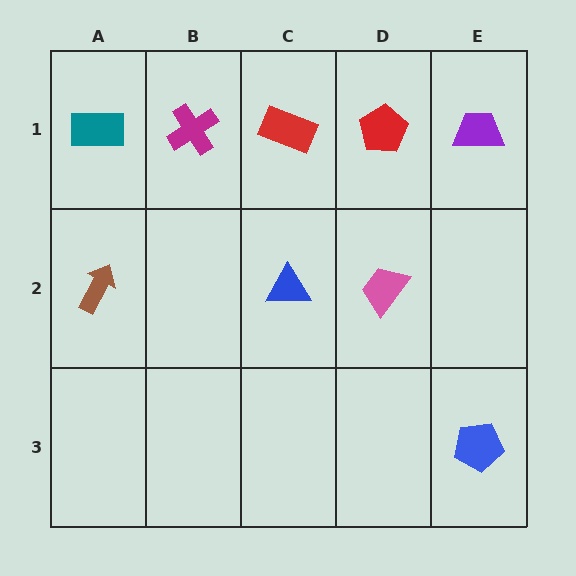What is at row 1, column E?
A purple trapezoid.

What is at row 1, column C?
A red rectangle.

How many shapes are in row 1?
5 shapes.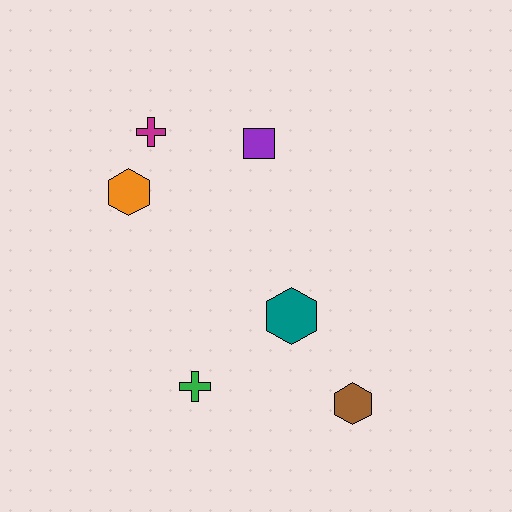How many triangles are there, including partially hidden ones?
There are no triangles.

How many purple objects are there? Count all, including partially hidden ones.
There is 1 purple object.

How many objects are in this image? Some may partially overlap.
There are 6 objects.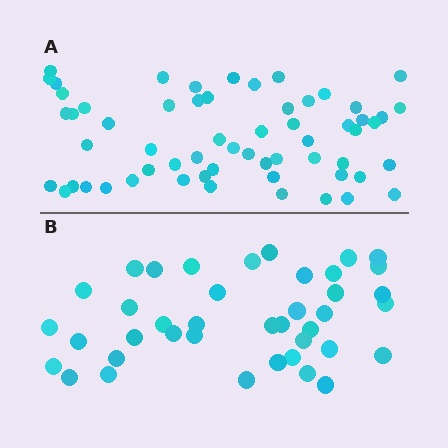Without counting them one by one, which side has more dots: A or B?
Region A (the top region) has more dots.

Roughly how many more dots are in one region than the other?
Region A has approximately 20 more dots than region B.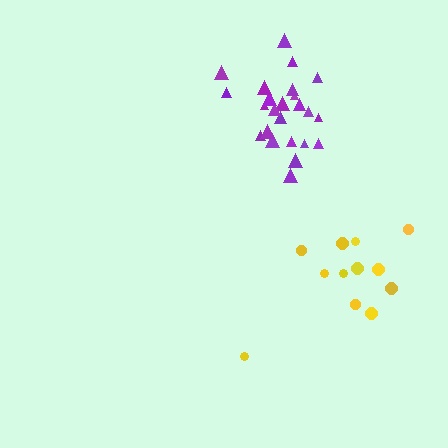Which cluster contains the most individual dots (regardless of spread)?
Purple (24).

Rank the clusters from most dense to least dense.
purple, yellow.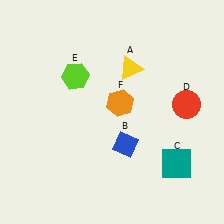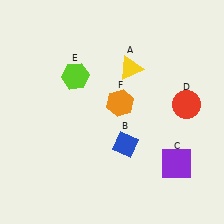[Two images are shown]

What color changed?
The square (C) changed from teal in Image 1 to purple in Image 2.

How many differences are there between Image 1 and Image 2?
There is 1 difference between the two images.